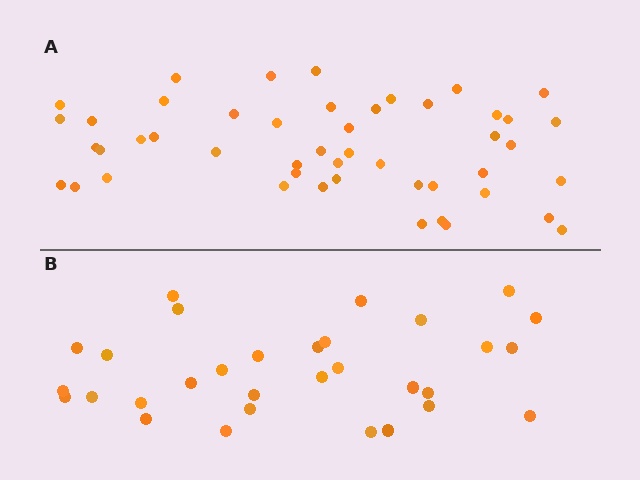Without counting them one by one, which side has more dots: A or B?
Region A (the top region) has more dots.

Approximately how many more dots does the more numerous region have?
Region A has approximately 15 more dots than region B.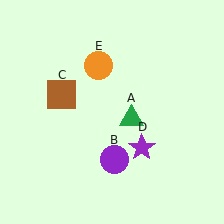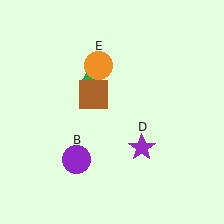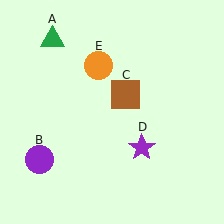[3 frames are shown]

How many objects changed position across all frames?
3 objects changed position: green triangle (object A), purple circle (object B), brown square (object C).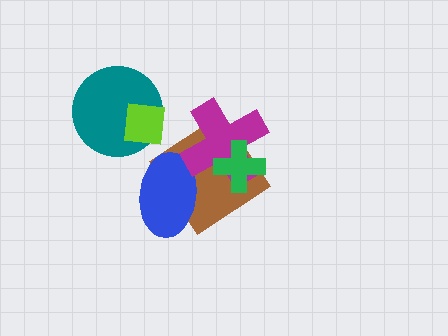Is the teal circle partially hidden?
Yes, it is partially covered by another shape.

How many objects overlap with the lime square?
1 object overlaps with the lime square.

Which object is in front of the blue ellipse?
The magenta cross is in front of the blue ellipse.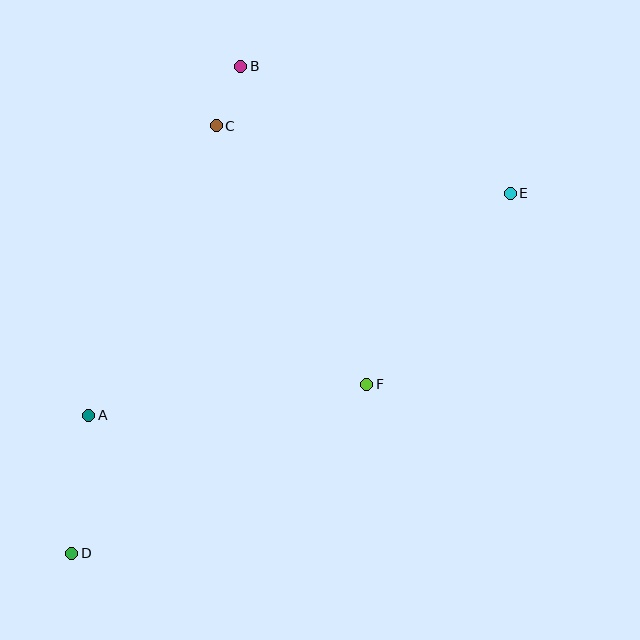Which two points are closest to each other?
Points B and C are closest to each other.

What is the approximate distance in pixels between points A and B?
The distance between A and B is approximately 381 pixels.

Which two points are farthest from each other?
Points D and E are farthest from each other.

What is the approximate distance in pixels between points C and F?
The distance between C and F is approximately 299 pixels.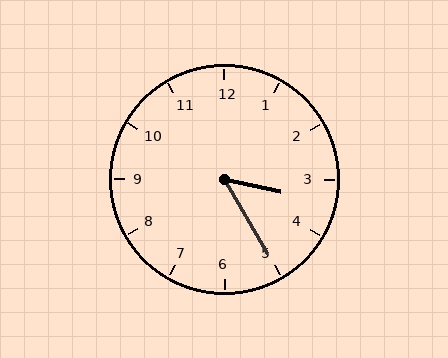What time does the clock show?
3:25.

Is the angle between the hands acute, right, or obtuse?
It is acute.